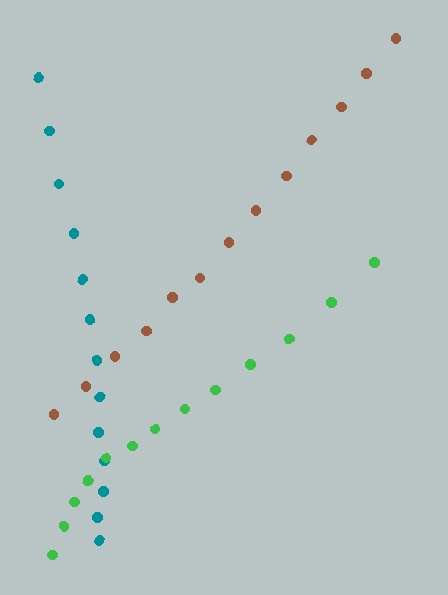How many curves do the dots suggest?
There are 3 distinct paths.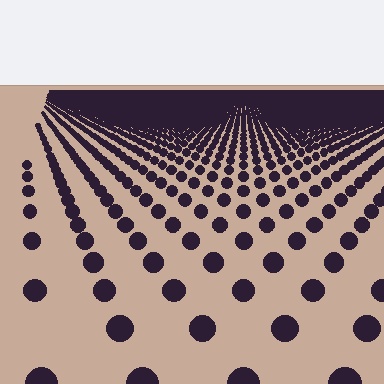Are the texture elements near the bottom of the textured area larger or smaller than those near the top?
Larger. Near the bottom, elements are closer to the viewer and appear at a bigger on-screen size.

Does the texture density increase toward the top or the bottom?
Density increases toward the top.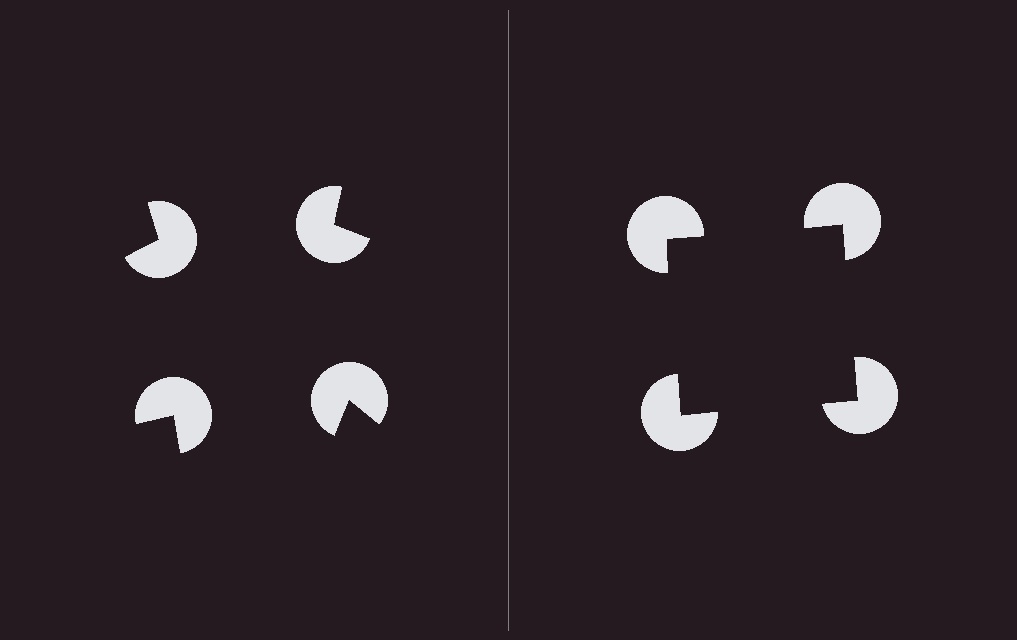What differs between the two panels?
The pac-man discs are positioned identically on both sides; only the wedge orientations differ. On the right they align to a square; on the left they are misaligned.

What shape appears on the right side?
An illusory square.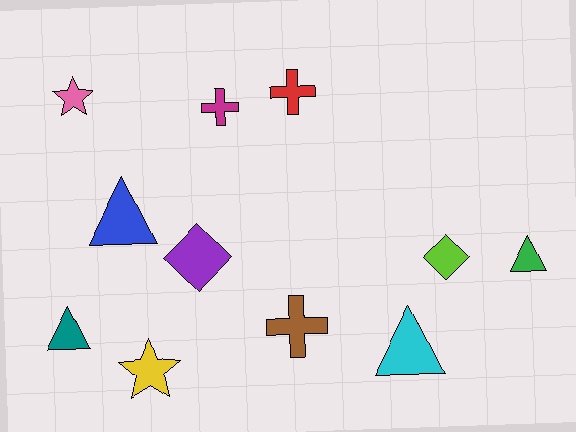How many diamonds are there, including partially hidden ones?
There are 2 diamonds.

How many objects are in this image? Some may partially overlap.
There are 11 objects.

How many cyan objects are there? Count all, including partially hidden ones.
There is 1 cyan object.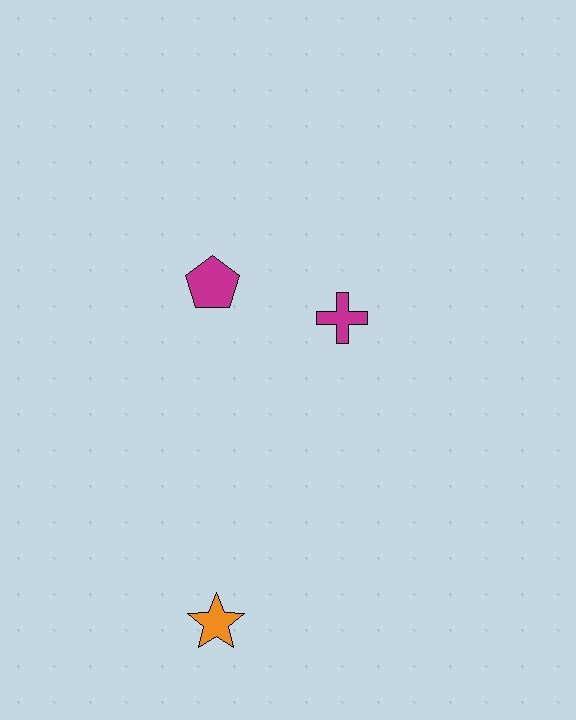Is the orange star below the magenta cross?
Yes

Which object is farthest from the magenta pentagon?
The orange star is farthest from the magenta pentagon.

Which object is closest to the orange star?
The magenta cross is closest to the orange star.